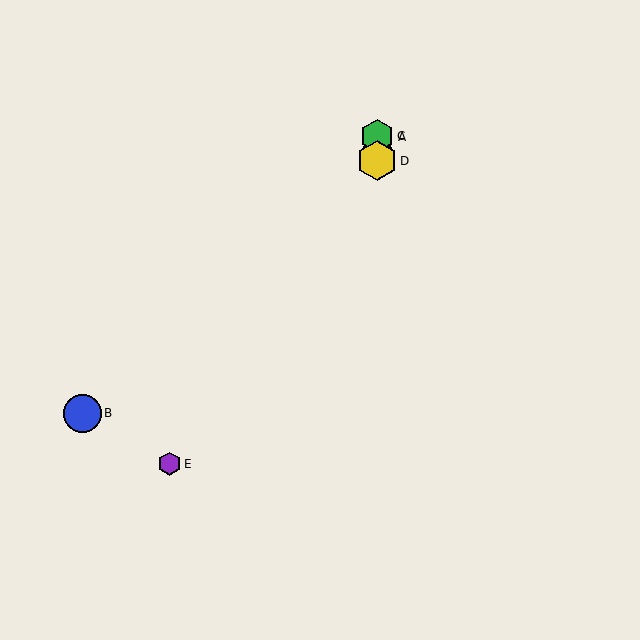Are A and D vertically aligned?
Yes, both are at x≈377.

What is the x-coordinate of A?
Object A is at x≈377.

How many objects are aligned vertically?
3 objects (A, C, D) are aligned vertically.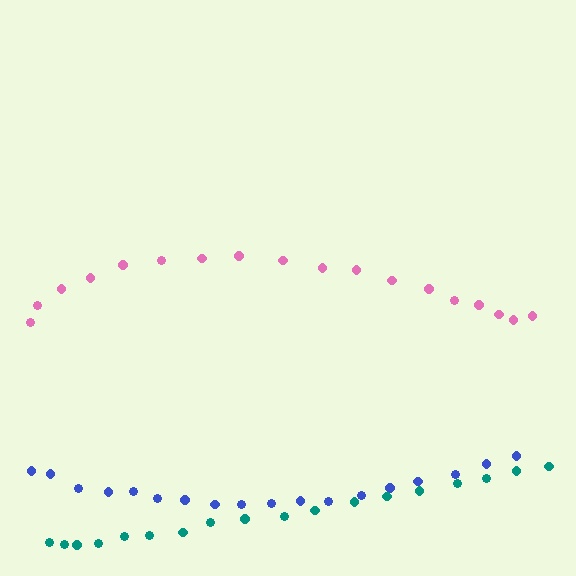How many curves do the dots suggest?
There are 3 distinct paths.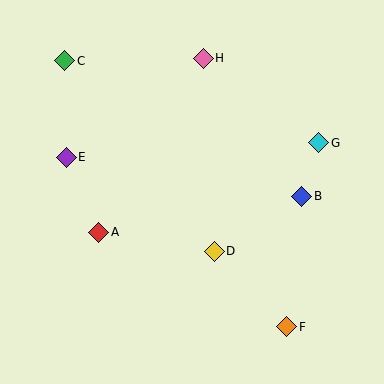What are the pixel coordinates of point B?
Point B is at (302, 196).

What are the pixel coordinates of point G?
Point G is at (319, 143).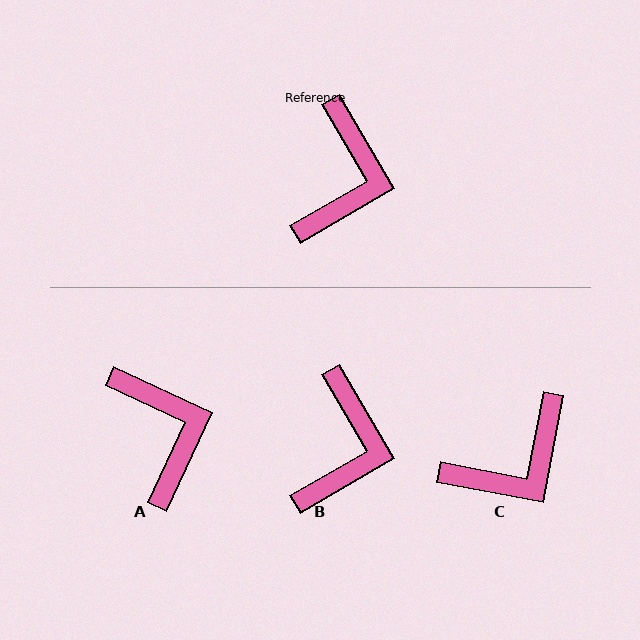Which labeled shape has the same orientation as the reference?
B.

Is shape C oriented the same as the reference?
No, it is off by about 41 degrees.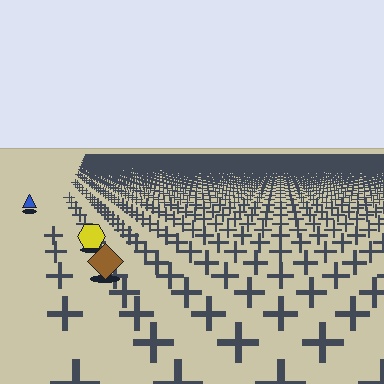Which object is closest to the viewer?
The brown diamond is closest. The texture marks near it are larger and more spread out.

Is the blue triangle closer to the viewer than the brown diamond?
No. The brown diamond is closer — you can tell from the texture gradient: the ground texture is coarser near it.